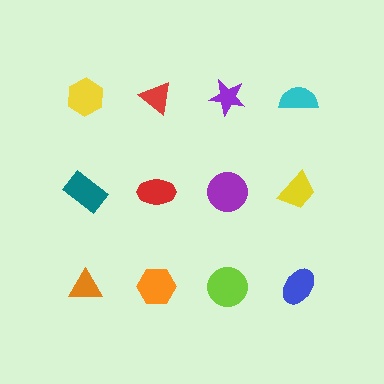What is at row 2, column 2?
A red ellipse.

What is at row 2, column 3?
A purple circle.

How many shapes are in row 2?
4 shapes.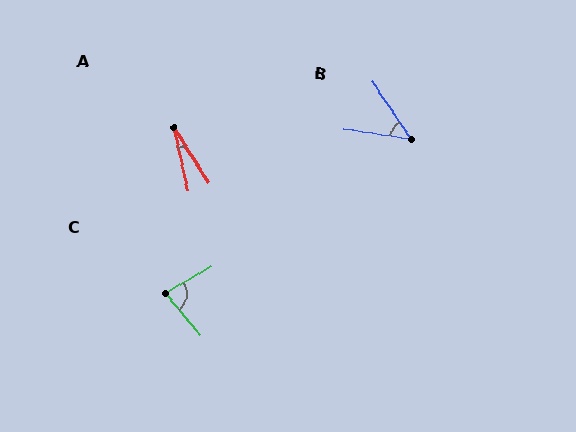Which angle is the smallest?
A, at approximately 20 degrees.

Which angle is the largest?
C, at approximately 81 degrees.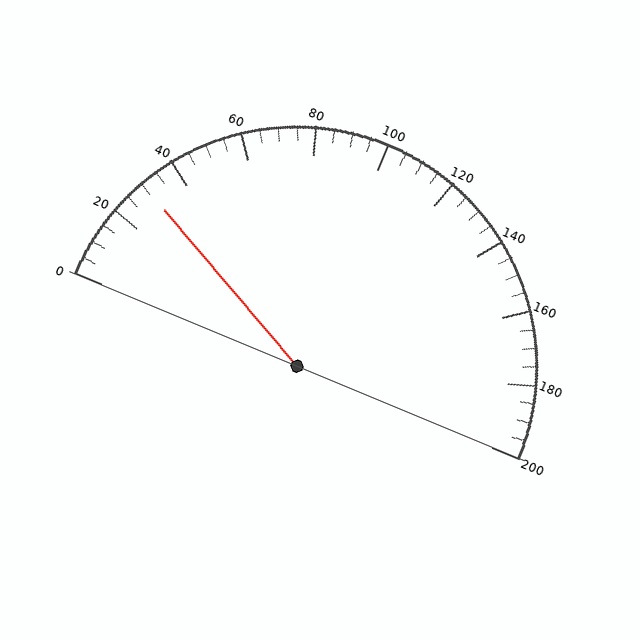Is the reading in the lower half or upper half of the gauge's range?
The reading is in the lower half of the range (0 to 200).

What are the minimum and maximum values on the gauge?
The gauge ranges from 0 to 200.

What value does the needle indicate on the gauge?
The needle indicates approximately 30.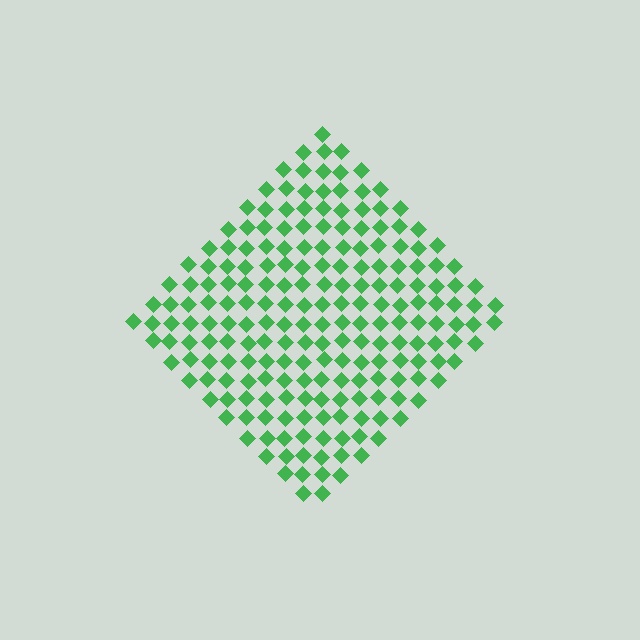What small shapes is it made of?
It is made of small diamonds.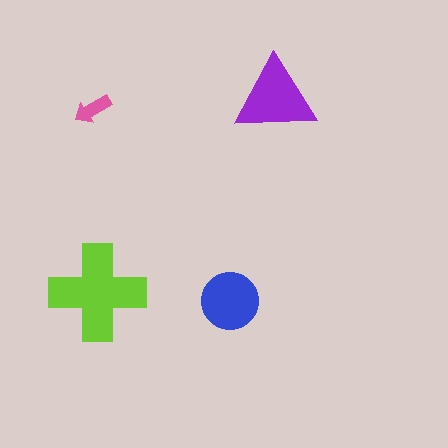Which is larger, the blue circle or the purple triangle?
The purple triangle.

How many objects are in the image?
There are 4 objects in the image.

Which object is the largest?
The lime cross.